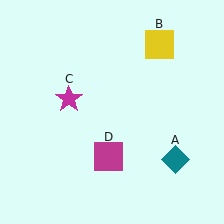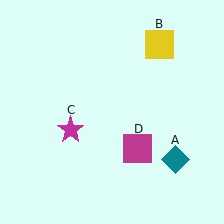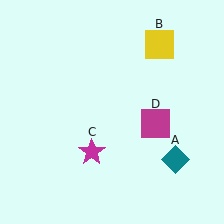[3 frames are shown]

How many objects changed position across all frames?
2 objects changed position: magenta star (object C), magenta square (object D).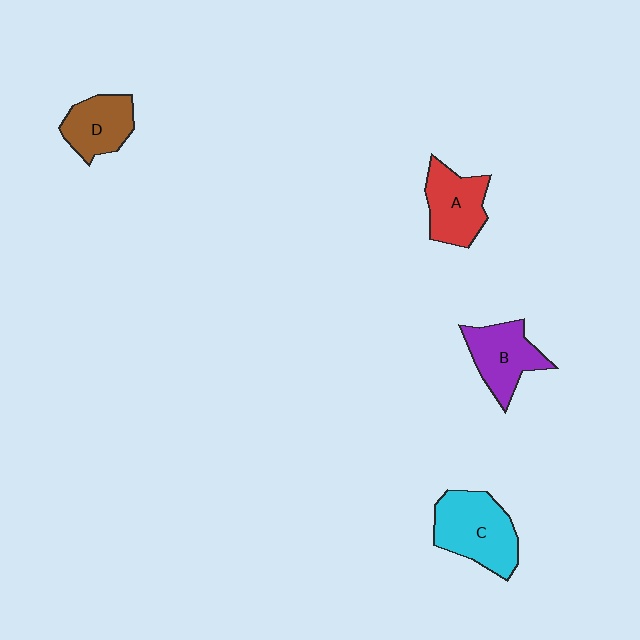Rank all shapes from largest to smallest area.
From largest to smallest: C (cyan), B (purple), A (red), D (brown).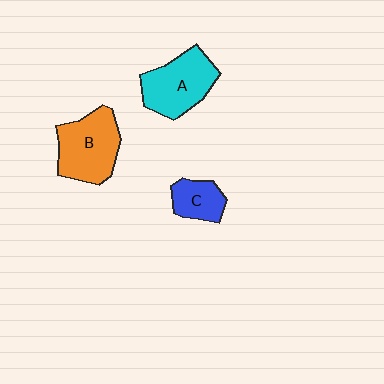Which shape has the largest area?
Shape B (orange).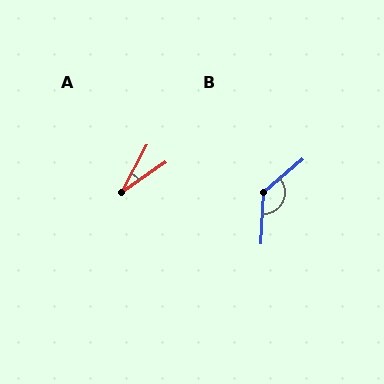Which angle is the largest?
B, at approximately 133 degrees.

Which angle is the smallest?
A, at approximately 28 degrees.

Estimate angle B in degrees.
Approximately 133 degrees.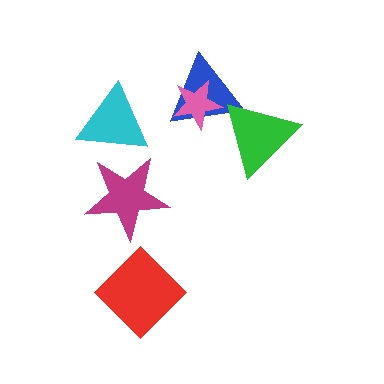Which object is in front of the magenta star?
The cyan triangle is in front of the magenta star.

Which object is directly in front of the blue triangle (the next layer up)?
The green triangle is directly in front of the blue triangle.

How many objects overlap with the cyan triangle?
1 object overlaps with the cyan triangle.